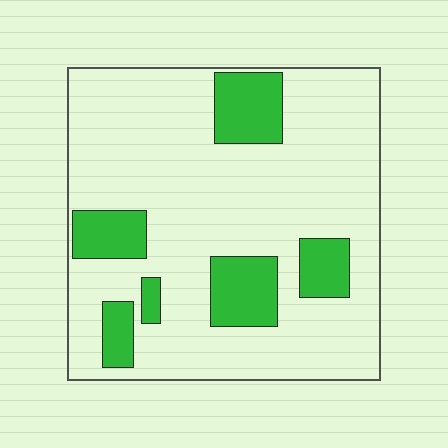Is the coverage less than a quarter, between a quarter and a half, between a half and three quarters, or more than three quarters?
Less than a quarter.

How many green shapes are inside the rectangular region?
6.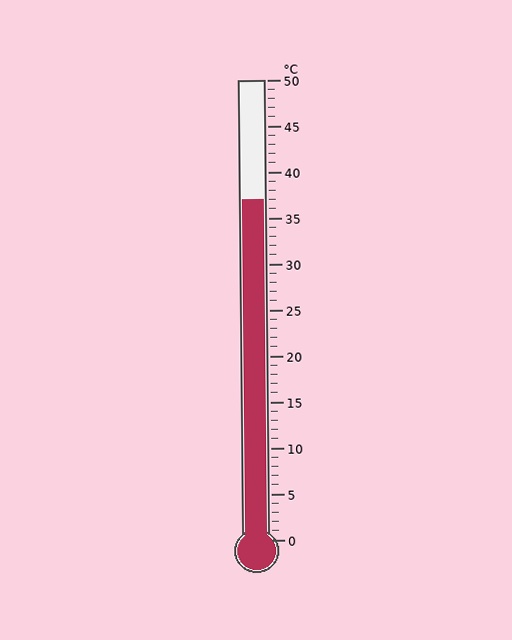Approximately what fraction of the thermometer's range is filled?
The thermometer is filled to approximately 75% of its range.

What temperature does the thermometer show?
The thermometer shows approximately 37°C.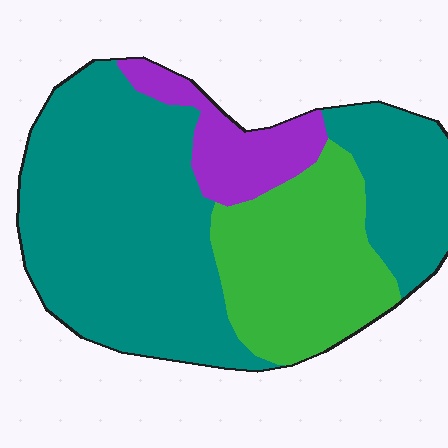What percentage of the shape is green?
Green covers about 25% of the shape.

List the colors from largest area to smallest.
From largest to smallest: teal, green, purple.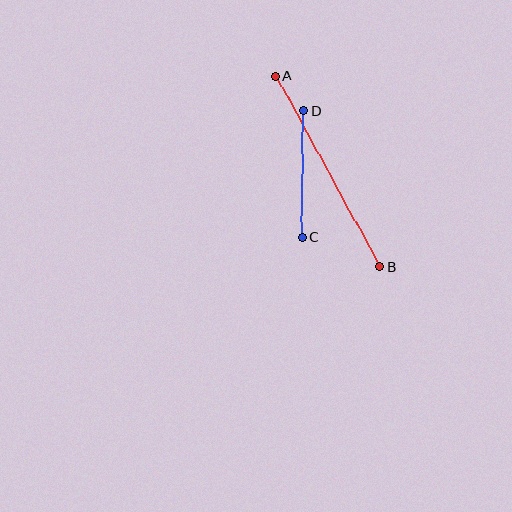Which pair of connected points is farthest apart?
Points A and B are farthest apart.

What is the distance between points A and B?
The distance is approximately 218 pixels.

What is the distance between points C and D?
The distance is approximately 127 pixels.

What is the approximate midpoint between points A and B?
The midpoint is at approximately (328, 172) pixels.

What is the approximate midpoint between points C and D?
The midpoint is at approximately (303, 174) pixels.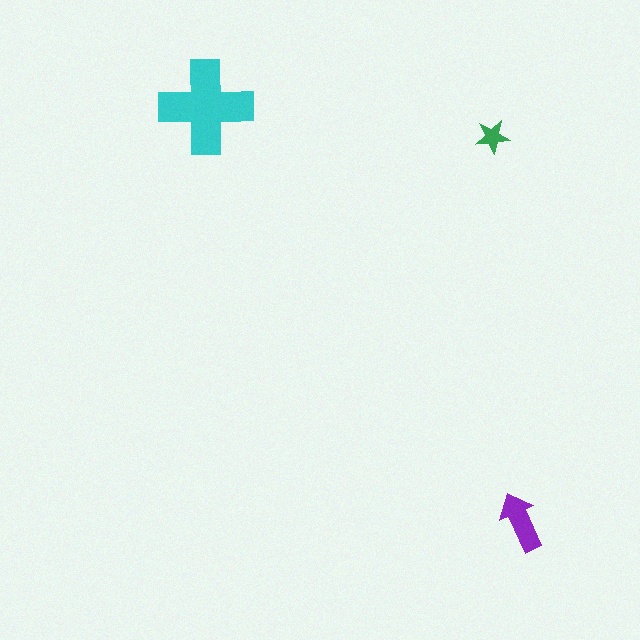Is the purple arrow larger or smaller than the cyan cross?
Smaller.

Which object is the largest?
The cyan cross.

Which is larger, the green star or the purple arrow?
The purple arrow.